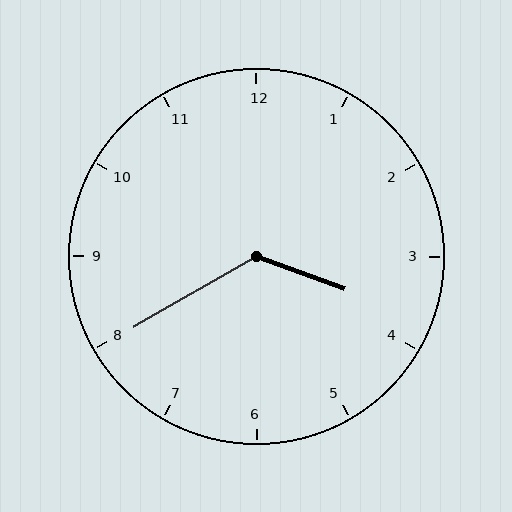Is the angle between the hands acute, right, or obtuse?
It is obtuse.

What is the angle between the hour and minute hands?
Approximately 130 degrees.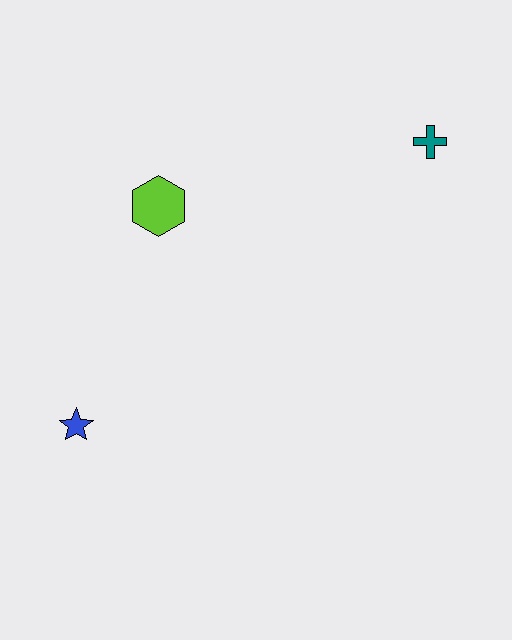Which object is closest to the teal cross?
The lime hexagon is closest to the teal cross.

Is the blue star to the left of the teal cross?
Yes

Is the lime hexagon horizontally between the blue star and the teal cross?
Yes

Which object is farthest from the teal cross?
The blue star is farthest from the teal cross.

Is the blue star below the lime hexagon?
Yes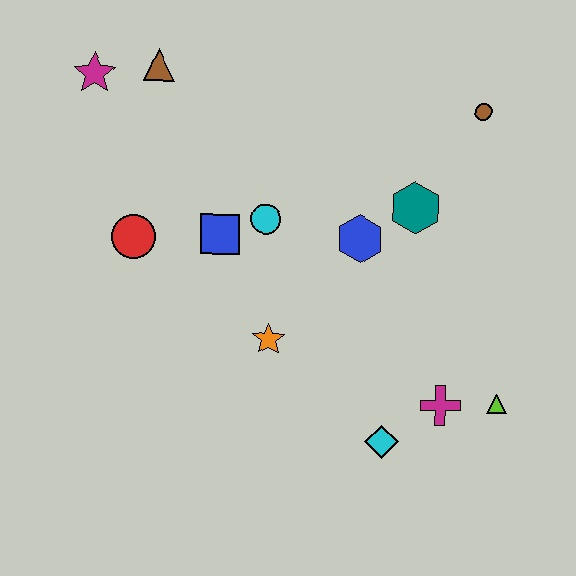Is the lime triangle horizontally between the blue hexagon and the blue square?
No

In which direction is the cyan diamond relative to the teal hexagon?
The cyan diamond is below the teal hexagon.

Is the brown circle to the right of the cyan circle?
Yes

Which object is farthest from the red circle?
The lime triangle is farthest from the red circle.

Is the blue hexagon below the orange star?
No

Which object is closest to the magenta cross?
The lime triangle is closest to the magenta cross.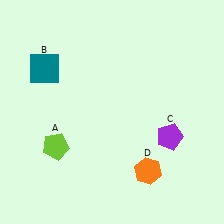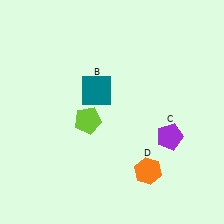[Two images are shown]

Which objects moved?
The objects that moved are: the lime pentagon (A), the teal square (B).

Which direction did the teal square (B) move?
The teal square (B) moved right.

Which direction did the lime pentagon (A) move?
The lime pentagon (A) moved right.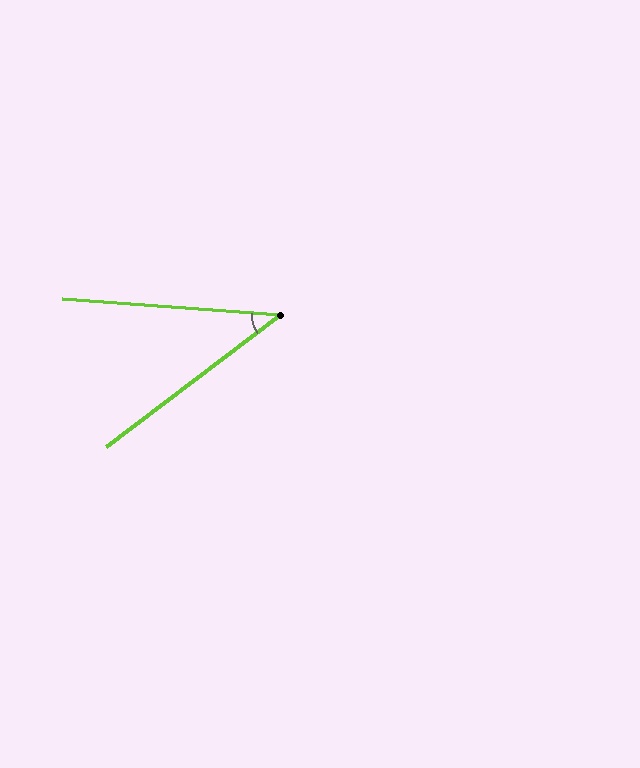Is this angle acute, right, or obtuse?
It is acute.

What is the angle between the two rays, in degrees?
Approximately 41 degrees.